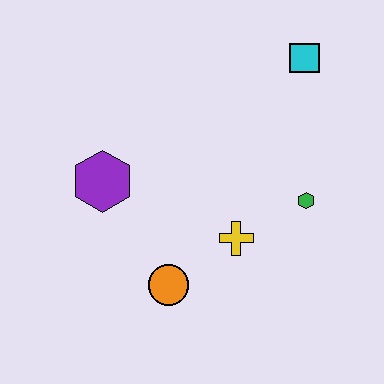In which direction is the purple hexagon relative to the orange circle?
The purple hexagon is above the orange circle.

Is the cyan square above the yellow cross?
Yes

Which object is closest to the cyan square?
The green hexagon is closest to the cyan square.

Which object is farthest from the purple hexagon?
The cyan square is farthest from the purple hexagon.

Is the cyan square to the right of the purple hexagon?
Yes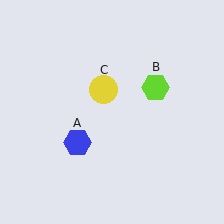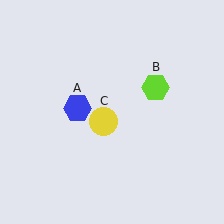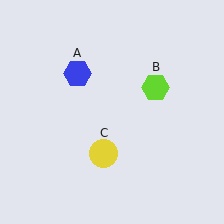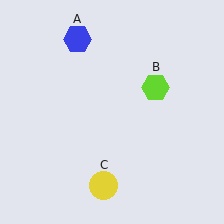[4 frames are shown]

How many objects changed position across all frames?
2 objects changed position: blue hexagon (object A), yellow circle (object C).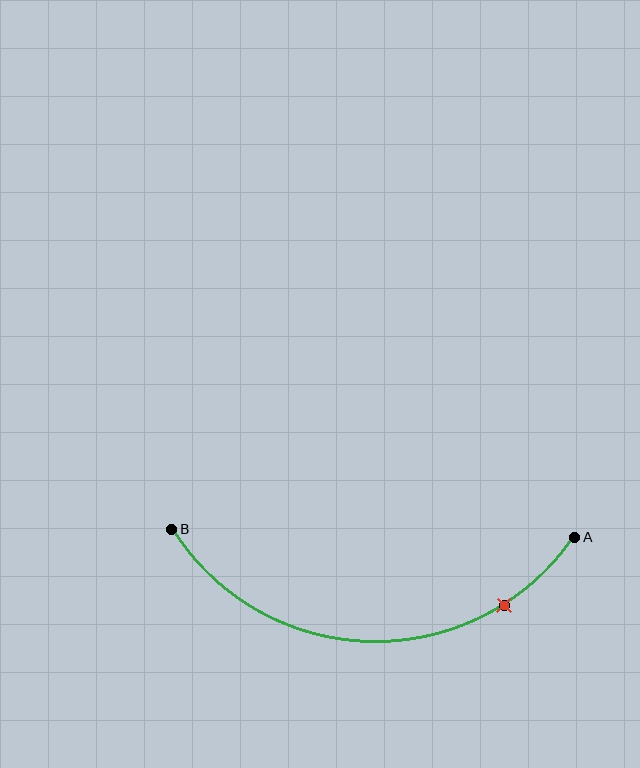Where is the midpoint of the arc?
The arc midpoint is the point on the curve farthest from the straight line joining A and B. It sits below that line.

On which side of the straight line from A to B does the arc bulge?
The arc bulges below the straight line connecting A and B.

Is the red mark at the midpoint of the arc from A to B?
No. The red mark lies on the arc but is closer to endpoint A. The arc midpoint would be at the point on the curve equidistant along the arc from both A and B.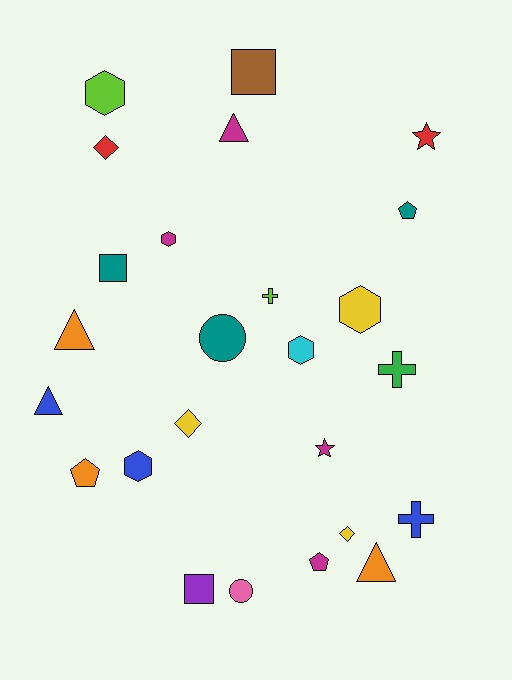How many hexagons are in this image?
There are 5 hexagons.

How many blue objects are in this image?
There are 3 blue objects.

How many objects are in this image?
There are 25 objects.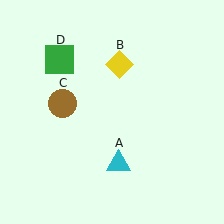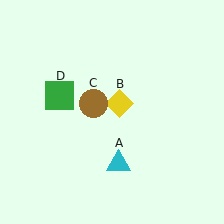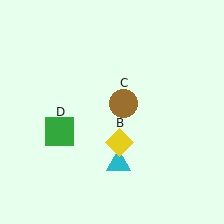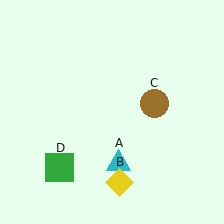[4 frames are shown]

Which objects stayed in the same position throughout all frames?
Cyan triangle (object A) remained stationary.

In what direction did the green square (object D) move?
The green square (object D) moved down.